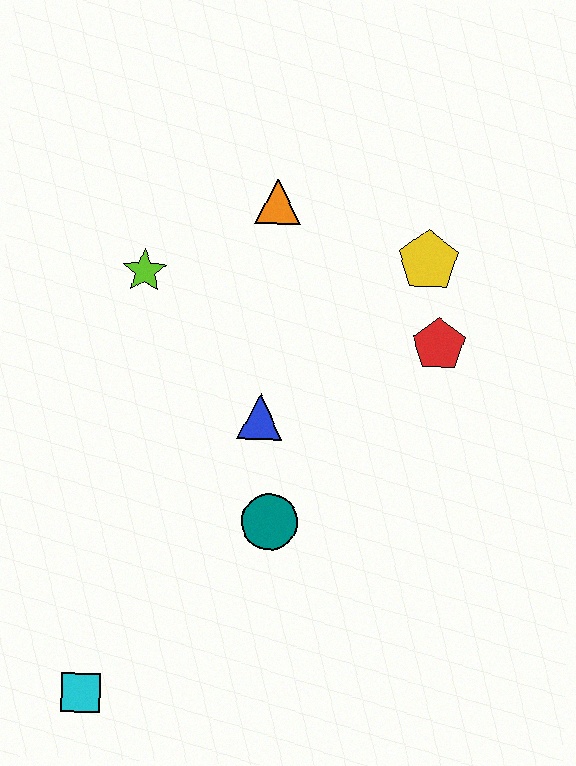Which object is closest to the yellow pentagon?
The red pentagon is closest to the yellow pentagon.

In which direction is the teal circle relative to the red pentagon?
The teal circle is below the red pentagon.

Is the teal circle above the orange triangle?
No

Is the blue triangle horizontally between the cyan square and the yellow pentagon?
Yes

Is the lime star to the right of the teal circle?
No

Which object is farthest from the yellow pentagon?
The cyan square is farthest from the yellow pentagon.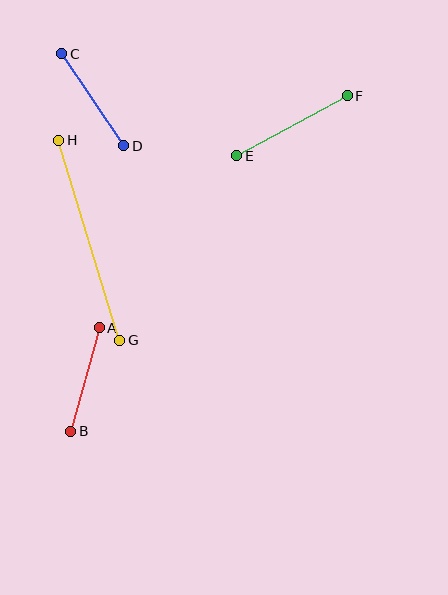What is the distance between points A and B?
The distance is approximately 107 pixels.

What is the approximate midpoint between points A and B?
The midpoint is at approximately (85, 379) pixels.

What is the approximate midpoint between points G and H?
The midpoint is at approximately (89, 240) pixels.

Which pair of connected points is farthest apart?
Points G and H are farthest apart.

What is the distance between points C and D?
The distance is approximately 111 pixels.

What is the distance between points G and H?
The distance is approximately 209 pixels.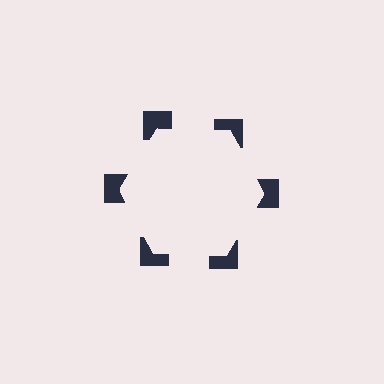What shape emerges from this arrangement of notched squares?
An illusory hexagon — its edges are inferred from the aligned wedge cuts in the notched squares, not physically drawn.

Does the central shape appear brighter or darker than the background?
It typically appears slightly brighter than the background, even though no actual brightness change is drawn.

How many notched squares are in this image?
There are 6 — one at each vertex of the illusory hexagon.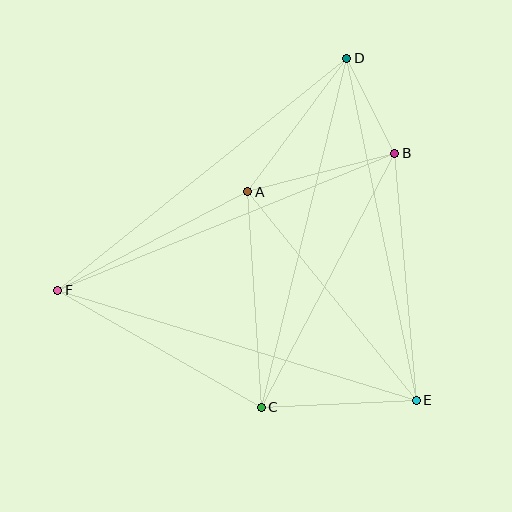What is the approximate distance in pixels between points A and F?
The distance between A and F is approximately 214 pixels.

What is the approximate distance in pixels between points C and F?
The distance between C and F is approximately 235 pixels.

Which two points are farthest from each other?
Points E and F are farthest from each other.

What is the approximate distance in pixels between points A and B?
The distance between A and B is approximately 152 pixels.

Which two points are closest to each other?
Points B and D are closest to each other.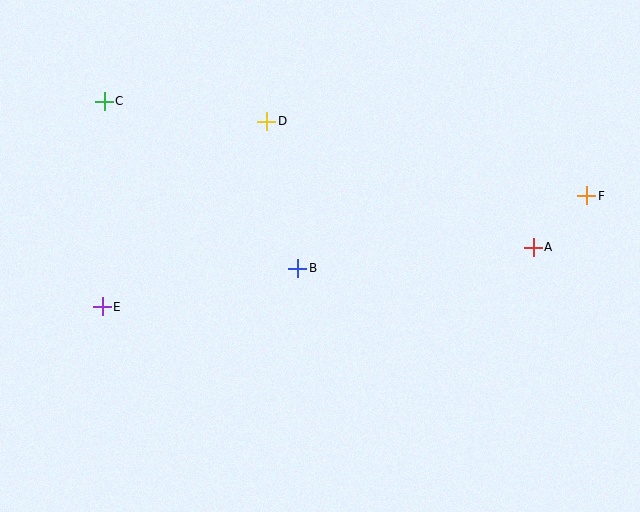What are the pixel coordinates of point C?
Point C is at (104, 101).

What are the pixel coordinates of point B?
Point B is at (298, 268).